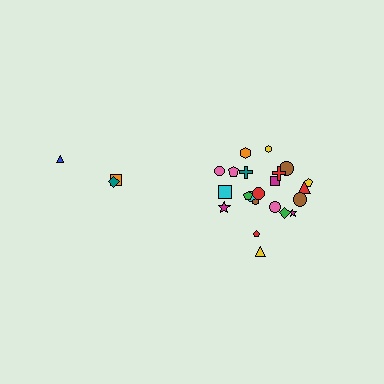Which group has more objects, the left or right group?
The right group.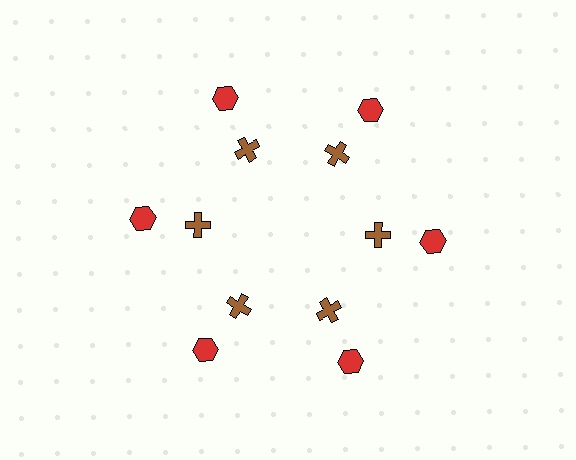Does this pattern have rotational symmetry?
Yes, this pattern has 6-fold rotational symmetry. It looks the same after rotating 60 degrees around the center.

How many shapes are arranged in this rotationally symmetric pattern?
There are 12 shapes, arranged in 6 groups of 2.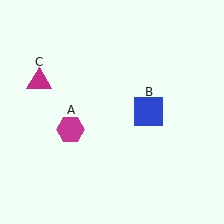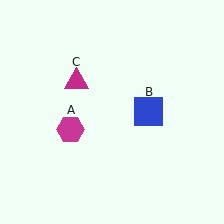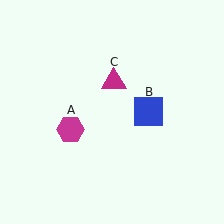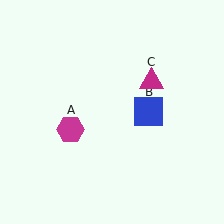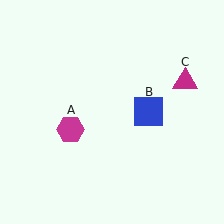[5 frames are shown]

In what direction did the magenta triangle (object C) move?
The magenta triangle (object C) moved right.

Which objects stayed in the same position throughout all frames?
Magenta hexagon (object A) and blue square (object B) remained stationary.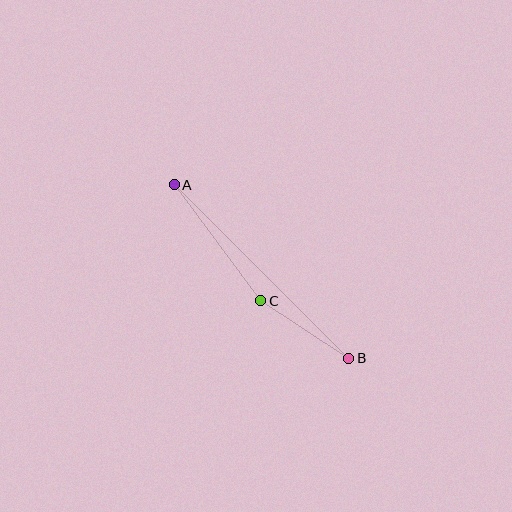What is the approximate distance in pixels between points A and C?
The distance between A and C is approximately 145 pixels.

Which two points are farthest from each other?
Points A and B are farthest from each other.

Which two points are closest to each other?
Points B and C are closest to each other.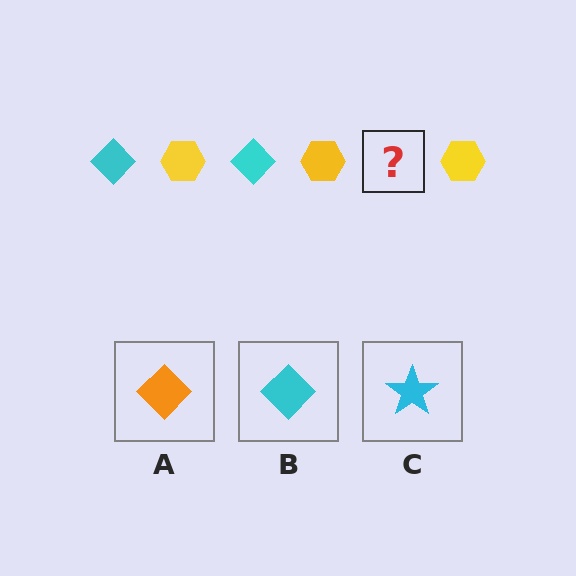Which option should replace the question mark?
Option B.